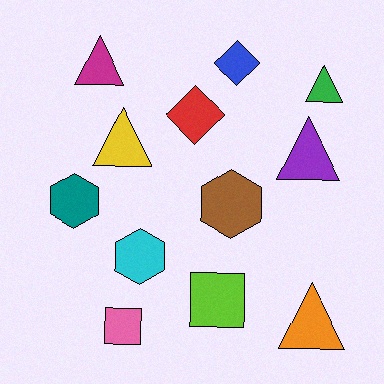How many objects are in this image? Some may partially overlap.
There are 12 objects.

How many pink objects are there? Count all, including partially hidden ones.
There is 1 pink object.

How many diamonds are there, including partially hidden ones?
There are 2 diamonds.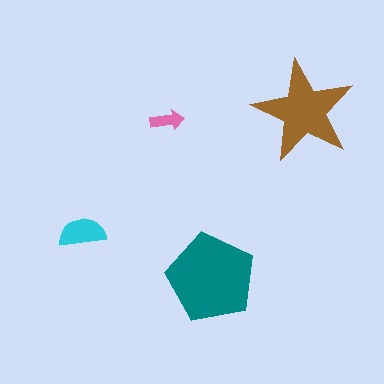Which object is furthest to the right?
The brown star is rightmost.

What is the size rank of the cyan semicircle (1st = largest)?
3rd.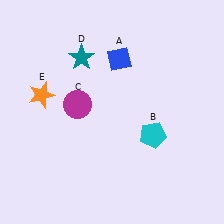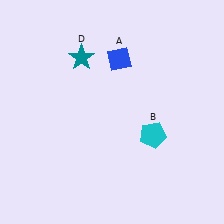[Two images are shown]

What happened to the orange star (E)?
The orange star (E) was removed in Image 2. It was in the top-left area of Image 1.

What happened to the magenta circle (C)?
The magenta circle (C) was removed in Image 2. It was in the top-left area of Image 1.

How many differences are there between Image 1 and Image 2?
There are 2 differences between the two images.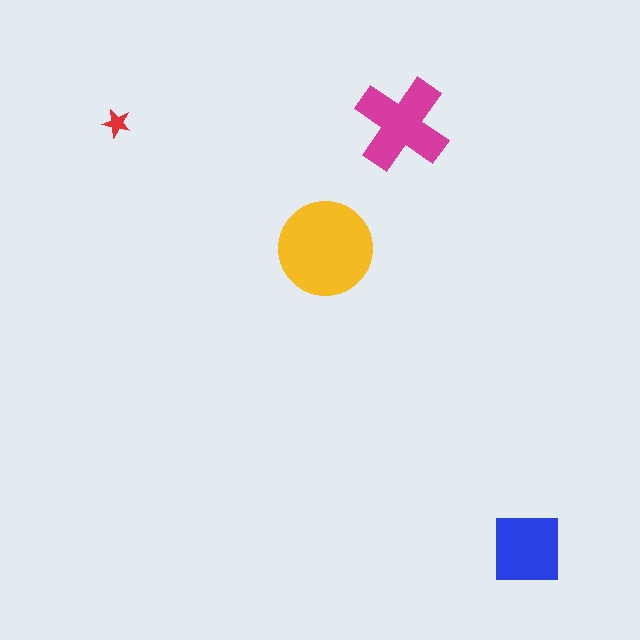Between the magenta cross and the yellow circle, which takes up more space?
The yellow circle.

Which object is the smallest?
The red star.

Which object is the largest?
The yellow circle.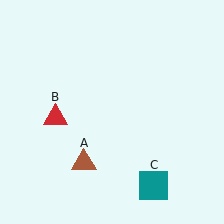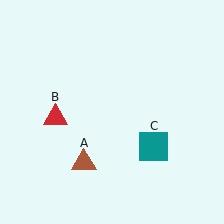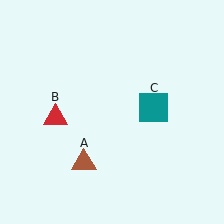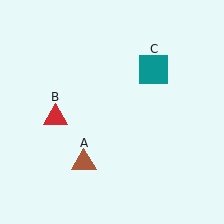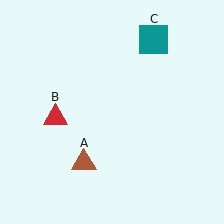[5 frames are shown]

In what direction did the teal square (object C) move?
The teal square (object C) moved up.